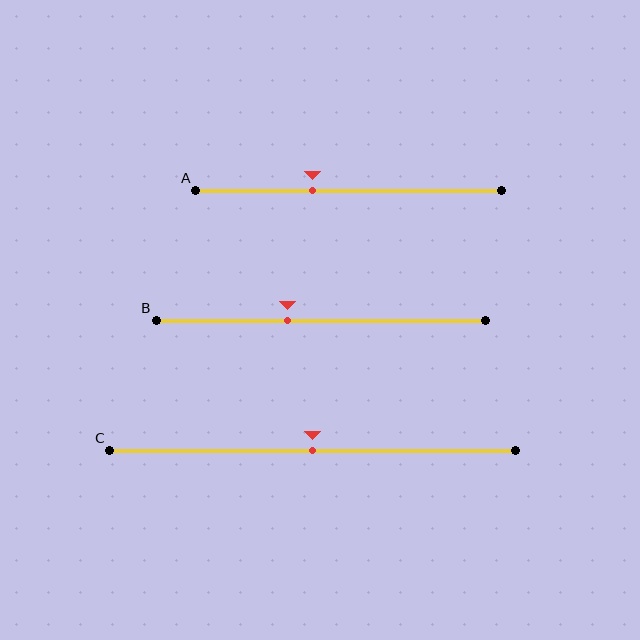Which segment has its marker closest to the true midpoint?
Segment C has its marker closest to the true midpoint.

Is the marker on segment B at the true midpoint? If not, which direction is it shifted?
No, the marker on segment B is shifted to the left by about 10% of the segment length.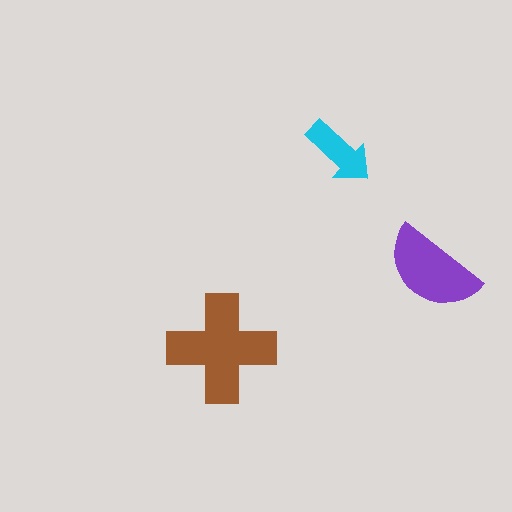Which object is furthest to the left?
The brown cross is leftmost.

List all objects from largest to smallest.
The brown cross, the purple semicircle, the cyan arrow.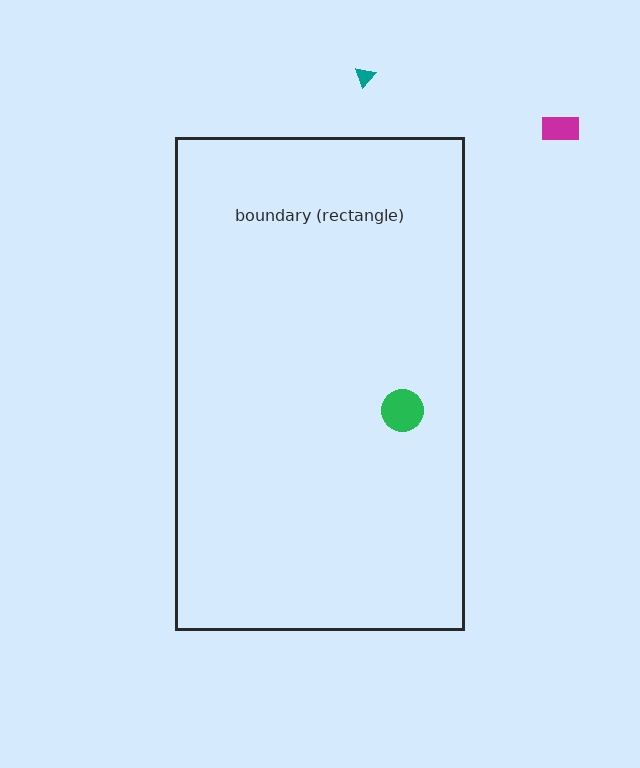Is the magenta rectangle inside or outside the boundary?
Outside.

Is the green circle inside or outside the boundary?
Inside.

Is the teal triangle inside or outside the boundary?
Outside.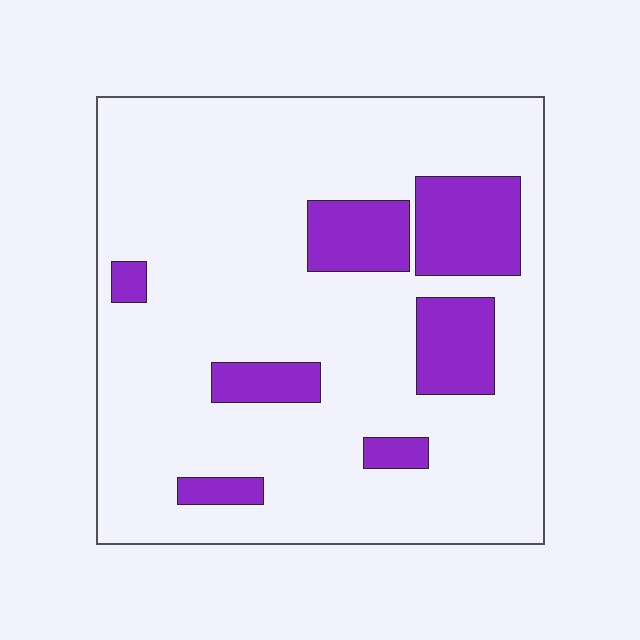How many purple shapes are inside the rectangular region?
7.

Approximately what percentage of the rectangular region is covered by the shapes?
Approximately 20%.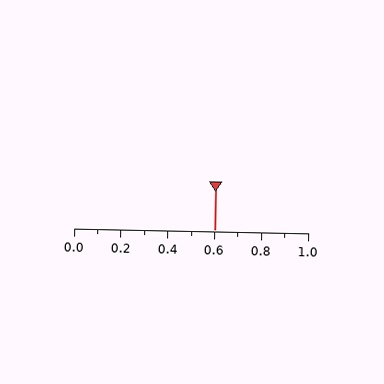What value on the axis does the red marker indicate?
The marker indicates approximately 0.6.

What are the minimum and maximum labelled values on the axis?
The axis runs from 0.0 to 1.0.